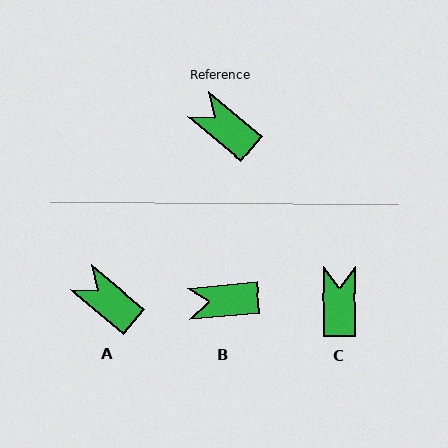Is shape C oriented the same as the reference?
No, it is off by about 50 degrees.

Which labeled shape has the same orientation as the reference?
A.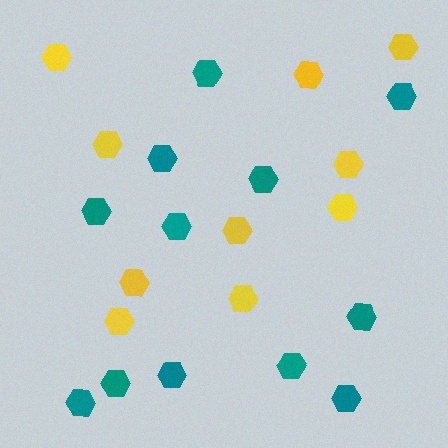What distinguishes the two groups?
There are 2 groups: one group of teal hexagons (12) and one group of yellow hexagons (10).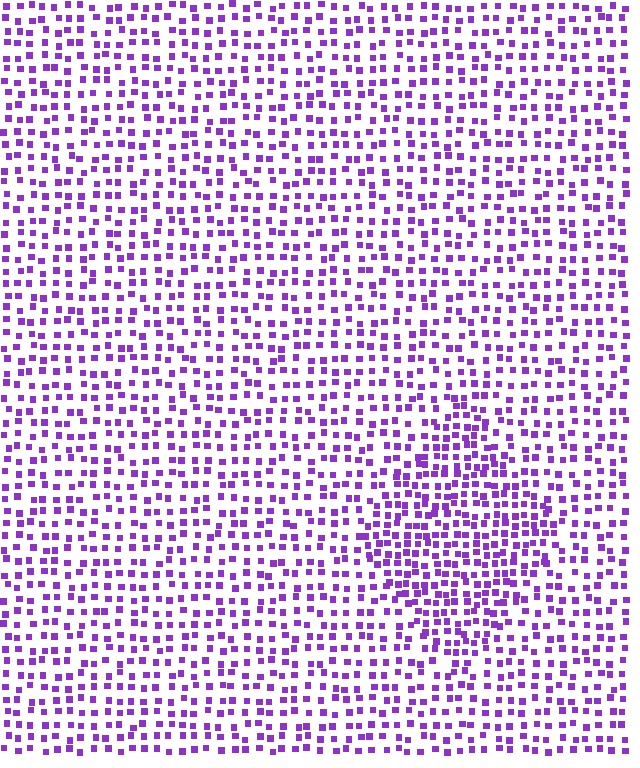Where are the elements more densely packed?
The elements are more densely packed inside the diamond boundary.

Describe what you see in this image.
The image contains small purple elements arranged at two different densities. A diamond-shaped region is visible where the elements are more densely packed than the surrounding area.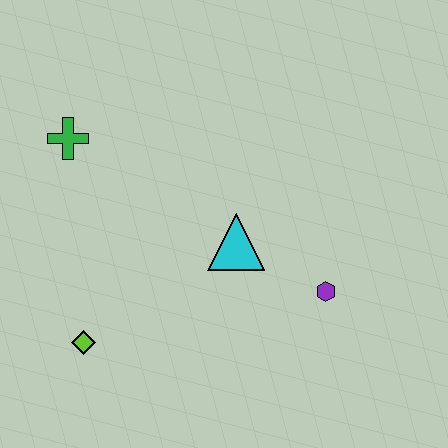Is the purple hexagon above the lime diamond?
Yes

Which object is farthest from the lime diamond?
The purple hexagon is farthest from the lime diamond.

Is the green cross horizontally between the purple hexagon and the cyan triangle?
No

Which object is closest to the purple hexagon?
The cyan triangle is closest to the purple hexagon.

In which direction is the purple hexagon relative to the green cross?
The purple hexagon is to the right of the green cross.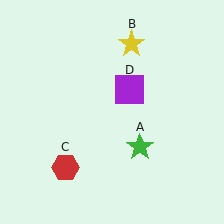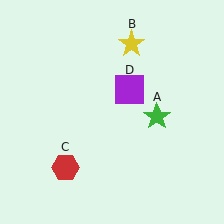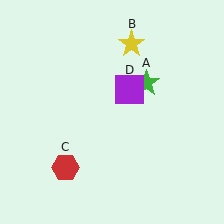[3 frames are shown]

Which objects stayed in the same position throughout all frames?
Yellow star (object B) and red hexagon (object C) and purple square (object D) remained stationary.